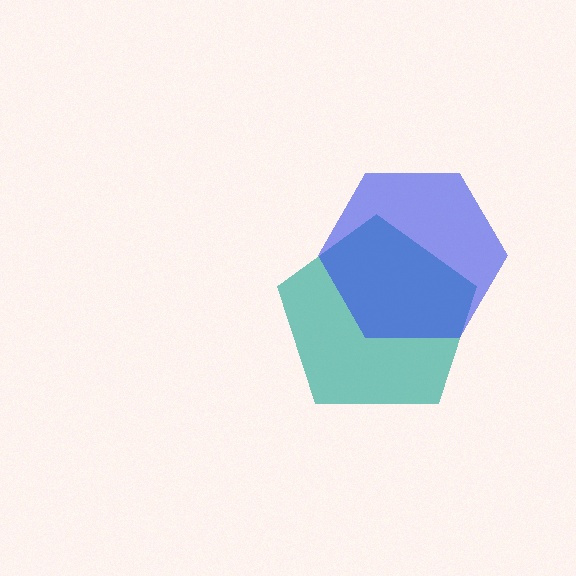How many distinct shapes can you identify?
There are 2 distinct shapes: a teal pentagon, a blue hexagon.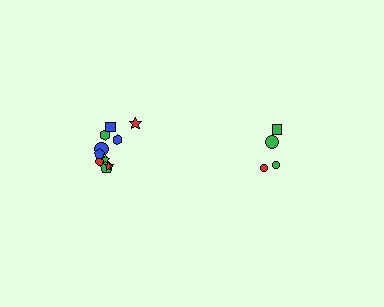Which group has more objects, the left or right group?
The left group.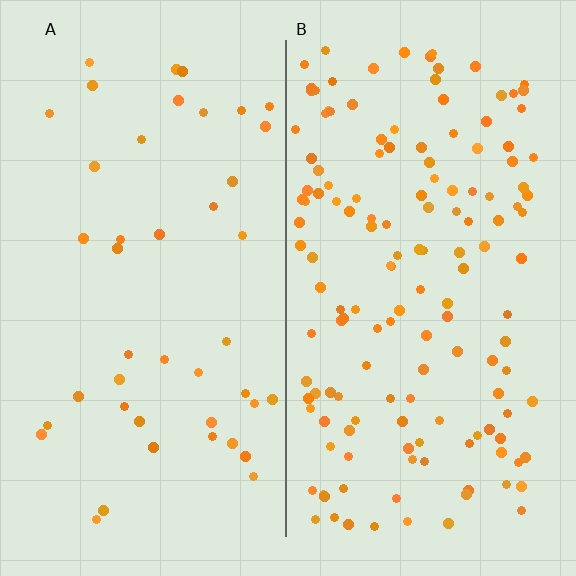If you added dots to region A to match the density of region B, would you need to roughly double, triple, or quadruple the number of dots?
Approximately triple.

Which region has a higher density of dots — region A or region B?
B (the right).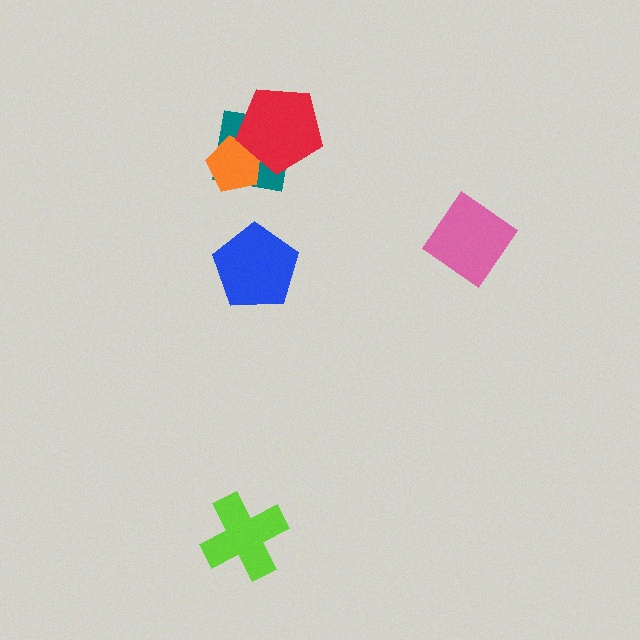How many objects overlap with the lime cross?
0 objects overlap with the lime cross.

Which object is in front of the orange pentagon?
The red pentagon is in front of the orange pentagon.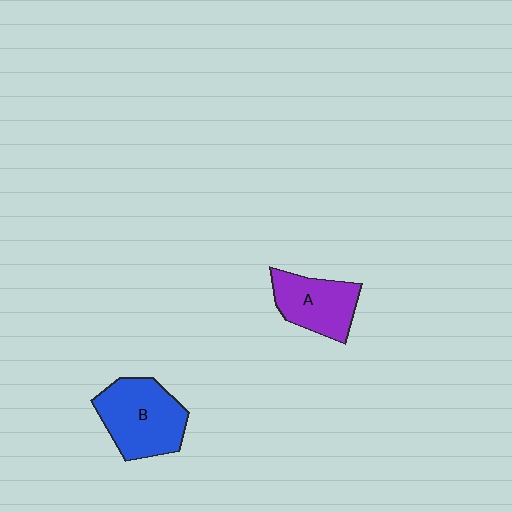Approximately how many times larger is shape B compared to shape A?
Approximately 1.3 times.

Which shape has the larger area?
Shape B (blue).